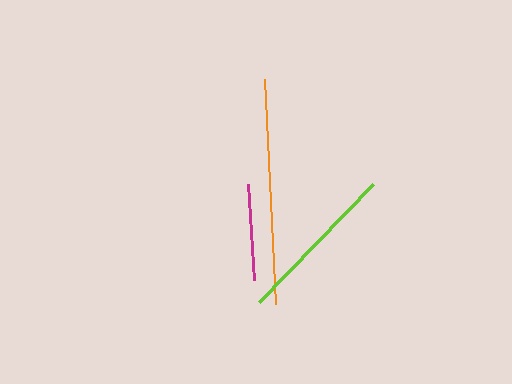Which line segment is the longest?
The orange line is the longest at approximately 226 pixels.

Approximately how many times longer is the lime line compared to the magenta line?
The lime line is approximately 1.7 times the length of the magenta line.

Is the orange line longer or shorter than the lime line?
The orange line is longer than the lime line.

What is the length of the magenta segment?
The magenta segment is approximately 96 pixels long.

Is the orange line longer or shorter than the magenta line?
The orange line is longer than the magenta line.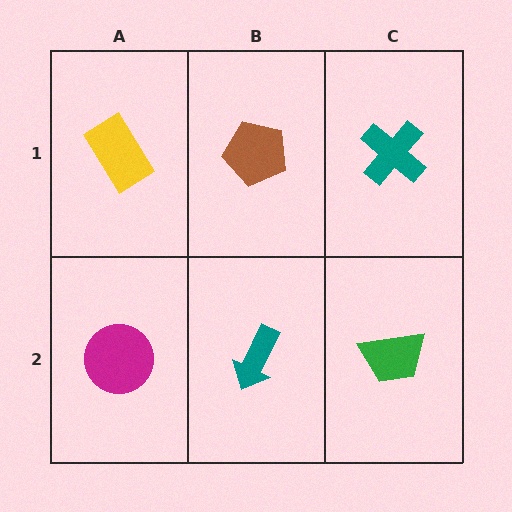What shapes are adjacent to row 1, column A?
A magenta circle (row 2, column A), a brown pentagon (row 1, column B).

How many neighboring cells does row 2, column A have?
2.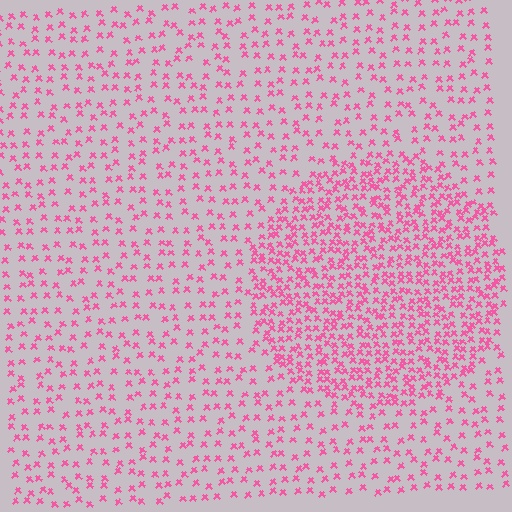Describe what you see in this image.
The image contains small pink elements arranged at two different densities. A circle-shaped region is visible where the elements are more densely packed than the surrounding area.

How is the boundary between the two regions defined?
The boundary is defined by a change in element density (approximately 2.2x ratio). All elements are the same color, size, and shape.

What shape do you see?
I see a circle.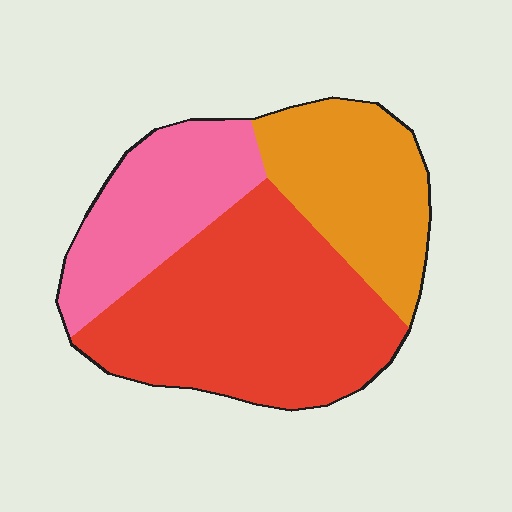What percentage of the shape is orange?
Orange takes up about one quarter (1/4) of the shape.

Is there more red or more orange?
Red.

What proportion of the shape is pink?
Pink covers around 25% of the shape.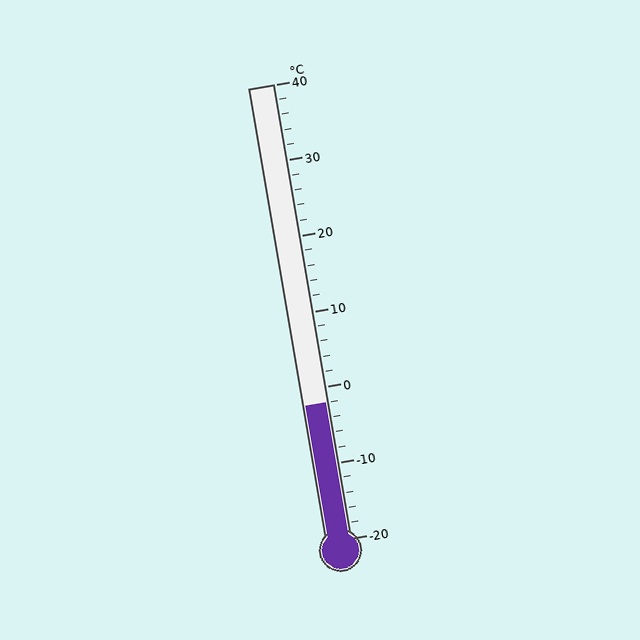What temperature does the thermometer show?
The thermometer shows approximately -2°C.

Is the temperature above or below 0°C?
The temperature is below 0°C.